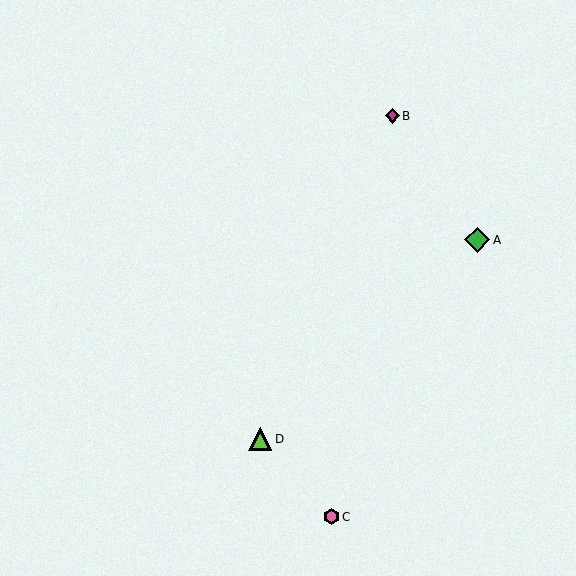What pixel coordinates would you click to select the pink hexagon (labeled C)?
Click at (332, 517) to select the pink hexagon C.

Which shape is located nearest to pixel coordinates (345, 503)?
The pink hexagon (labeled C) at (332, 517) is nearest to that location.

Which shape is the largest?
The green diamond (labeled A) is the largest.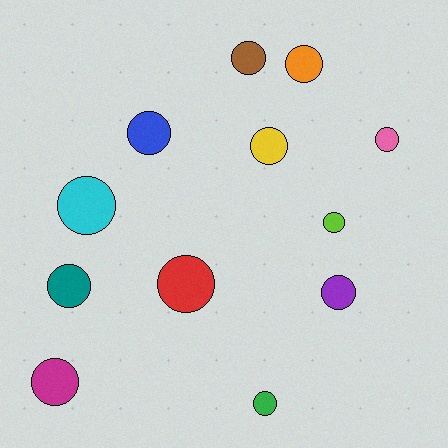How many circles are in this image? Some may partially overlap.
There are 12 circles.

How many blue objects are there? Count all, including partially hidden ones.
There is 1 blue object.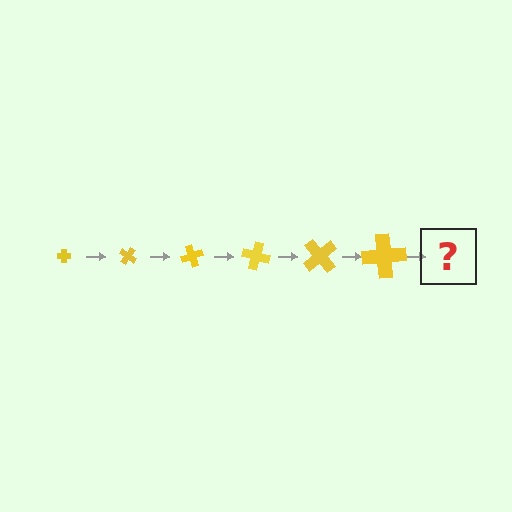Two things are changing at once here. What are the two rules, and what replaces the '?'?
The two rules are that the cross grows larger each step and it rotates 35 degrees each step. The '?' should be a cross, larger than the previous one and rotated 210 degrees from the start.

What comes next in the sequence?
The next element should be a cross, larger than the previous one and rotated 210 degrees from the start.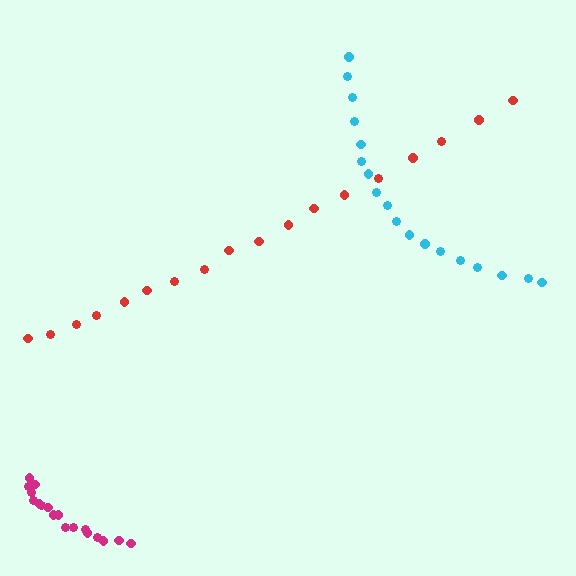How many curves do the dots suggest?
There are 3 distinct paths.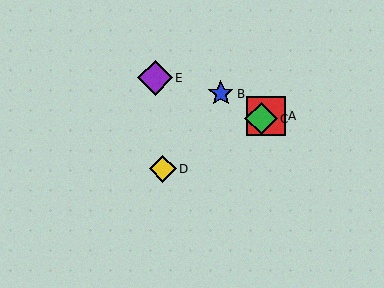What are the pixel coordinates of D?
Object D is at (163, 169).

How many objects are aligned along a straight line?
3 objects (A, C, D) are aligned along a straight line.